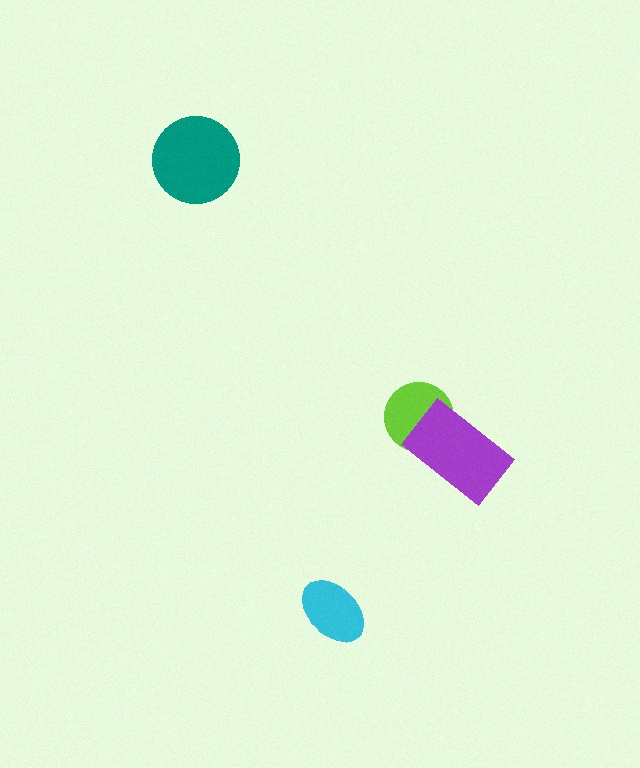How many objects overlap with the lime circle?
1 object overlaps with the lime circle.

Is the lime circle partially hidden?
Yes, it is partially covered by another shape.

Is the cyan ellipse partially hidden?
No, no other shape covers it.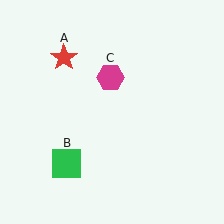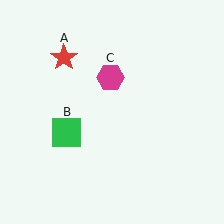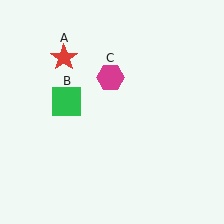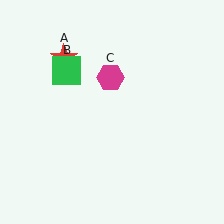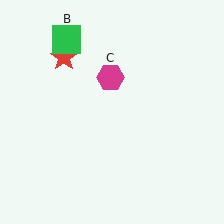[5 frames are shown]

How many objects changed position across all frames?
1 object changed position: green square (object B).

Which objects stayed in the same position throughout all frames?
Red star (object A) and magenta hexagon (object C) remained stationary.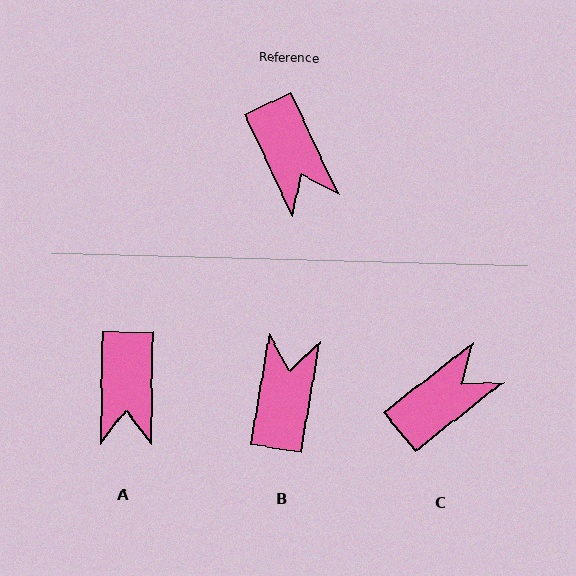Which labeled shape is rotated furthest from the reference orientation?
B, about 145 degrees away.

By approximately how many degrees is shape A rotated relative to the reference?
Approximately 26 degrees clockwise.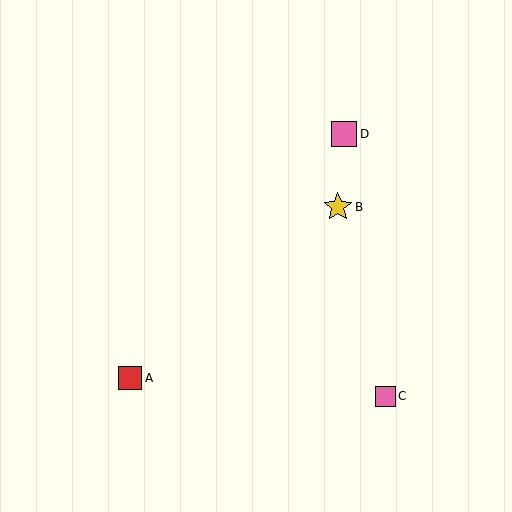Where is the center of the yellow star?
The center of the yellow star is at (338, 207).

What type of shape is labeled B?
Shape B is a yellow star.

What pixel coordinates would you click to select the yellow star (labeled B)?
Click at (338, 207) to select the yellow star B.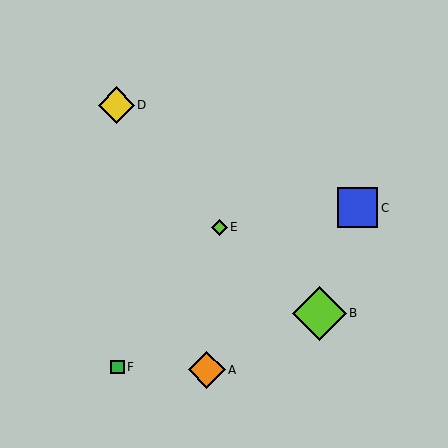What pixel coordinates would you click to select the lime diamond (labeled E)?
Click at (219, 227) to select the lime diamond E.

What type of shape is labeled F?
Shape F is a green square.